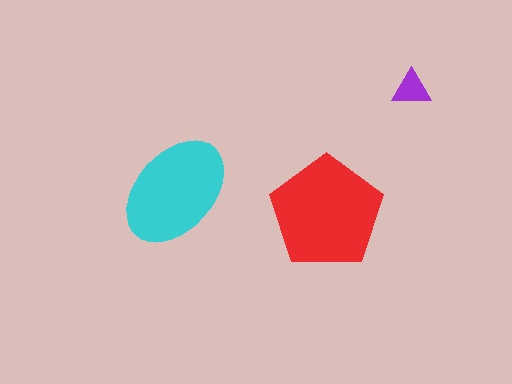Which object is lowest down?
The red pentagon is bottommost.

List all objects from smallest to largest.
The purple triangle, the cyan ellipse, the red pentagon.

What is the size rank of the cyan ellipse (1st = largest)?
2nd.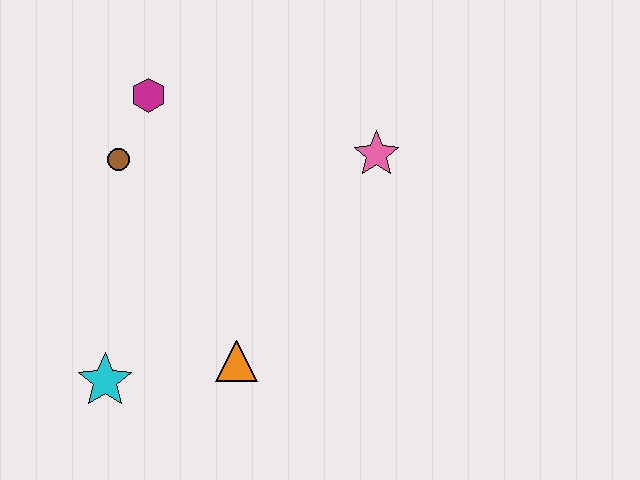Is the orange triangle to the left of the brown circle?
No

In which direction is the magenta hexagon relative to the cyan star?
The magenta hexagon is above the cyan star.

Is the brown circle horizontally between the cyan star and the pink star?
Yes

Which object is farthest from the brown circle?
The pink star is farthest from the brown circle.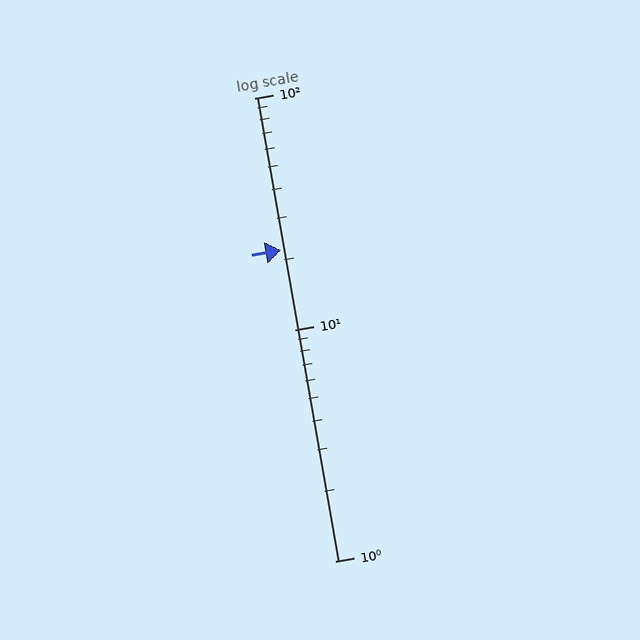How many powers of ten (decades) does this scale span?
The scale spans 2 decades, from 1 to 100.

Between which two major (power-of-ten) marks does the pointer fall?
The pointer is between 10 and 100.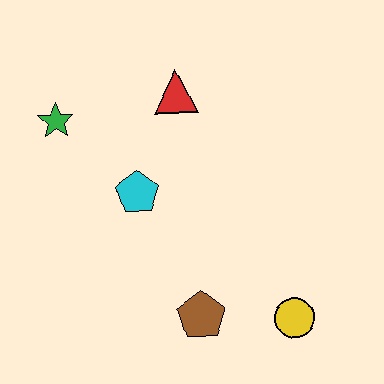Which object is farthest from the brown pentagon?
The green star is farthest from the brown pentagon.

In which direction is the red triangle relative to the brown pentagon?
The red triangle is above the brown pentagon.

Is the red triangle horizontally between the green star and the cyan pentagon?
No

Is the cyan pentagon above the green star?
No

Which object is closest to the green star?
The cyan pentagon is closest to the green star.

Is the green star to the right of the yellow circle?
No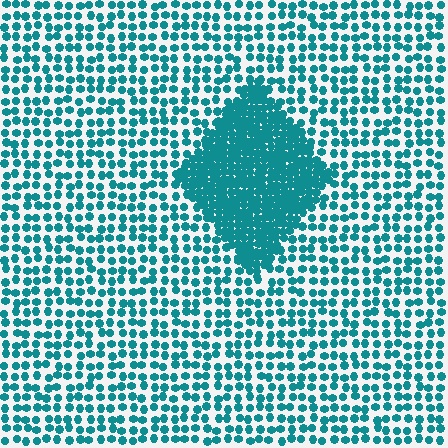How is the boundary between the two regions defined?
The boundary is defined by a change in element density (approximately 2.6x ratio). All elements are the same color, size, and shape.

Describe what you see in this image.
The image contains small teal elements arranged at two different densities. A diamond-shaped region is visible where the elements are more densely packed than the surrounding area.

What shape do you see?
I see a diamond.